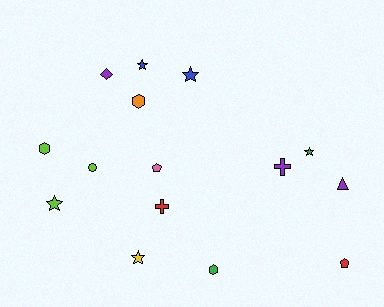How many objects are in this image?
There are 15 objects.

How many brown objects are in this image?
There are no brown objects.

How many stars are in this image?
There are 5 stars.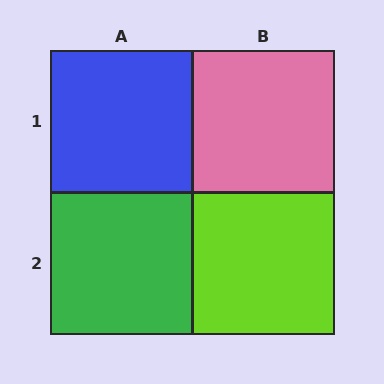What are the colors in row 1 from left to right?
Blue, pink.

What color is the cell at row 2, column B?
Lime.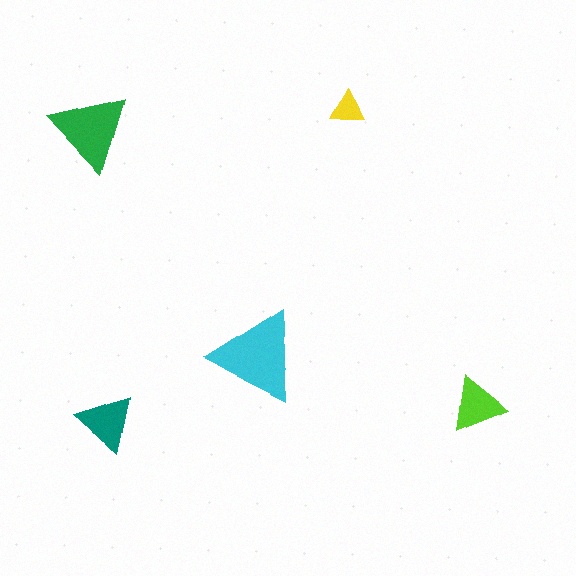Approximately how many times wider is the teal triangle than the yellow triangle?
About 1.5 times wider.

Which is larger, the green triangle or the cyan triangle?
The cyan one.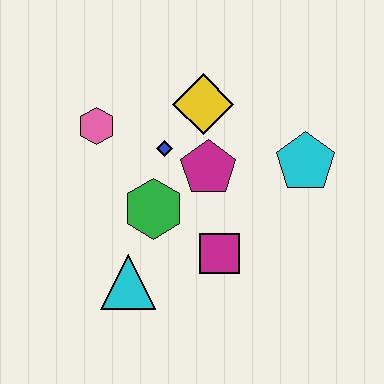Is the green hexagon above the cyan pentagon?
No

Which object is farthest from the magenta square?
The pink hexagon is farthest from the magenta square.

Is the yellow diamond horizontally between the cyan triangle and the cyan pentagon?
Yes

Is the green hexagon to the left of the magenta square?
Yes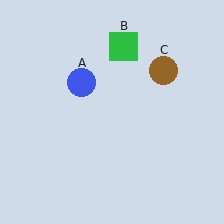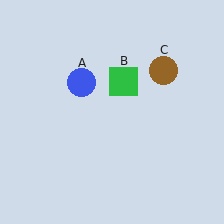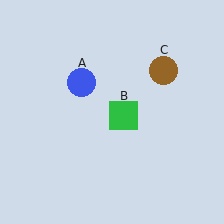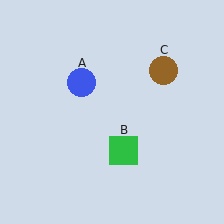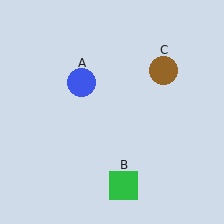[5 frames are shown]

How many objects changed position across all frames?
1 object changed position: green square (object B).